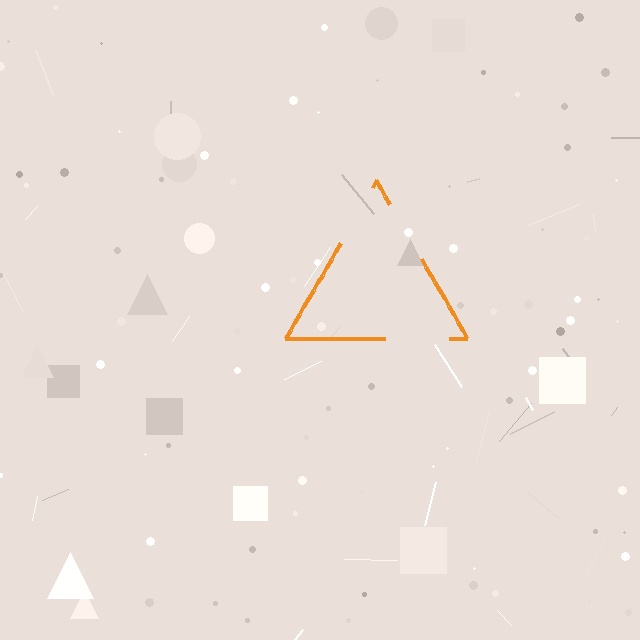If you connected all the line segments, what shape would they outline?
They would outline a triangle.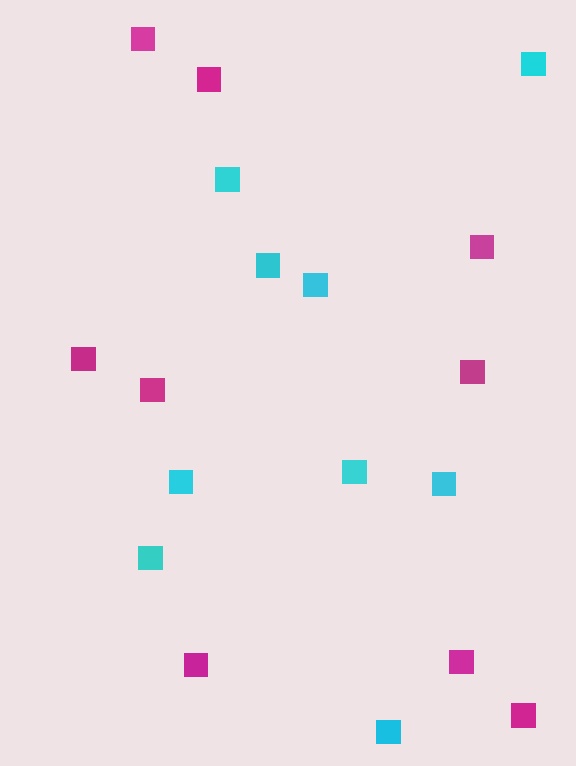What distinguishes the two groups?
There are 2 groups: one group of cyan squares (9) and one group of magenta squares (9).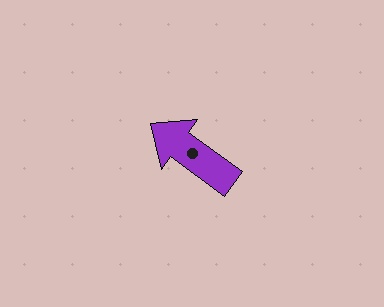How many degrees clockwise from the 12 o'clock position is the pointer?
Approximately 306 degrees.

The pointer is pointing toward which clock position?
Roughly 10 o'clock.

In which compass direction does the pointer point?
Northwest.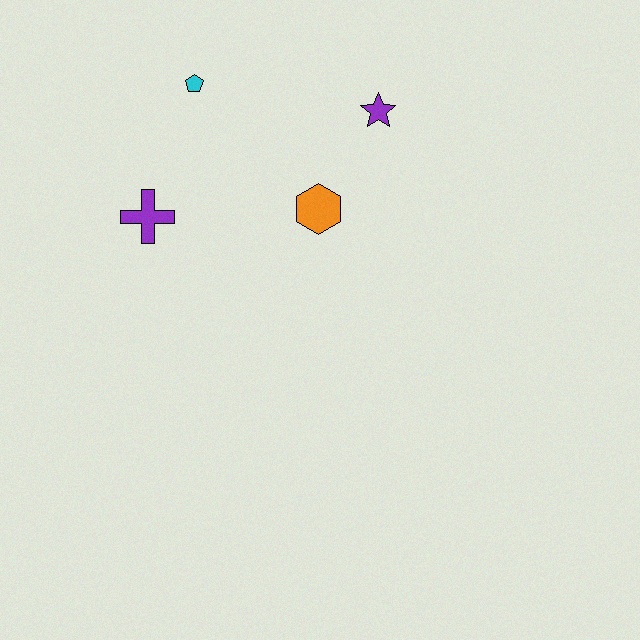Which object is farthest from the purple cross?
The purple star is farthest from the purple cross.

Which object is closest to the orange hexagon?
The purple star is closest to the orange hexagon.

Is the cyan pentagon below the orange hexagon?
No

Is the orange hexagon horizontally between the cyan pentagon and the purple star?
Yes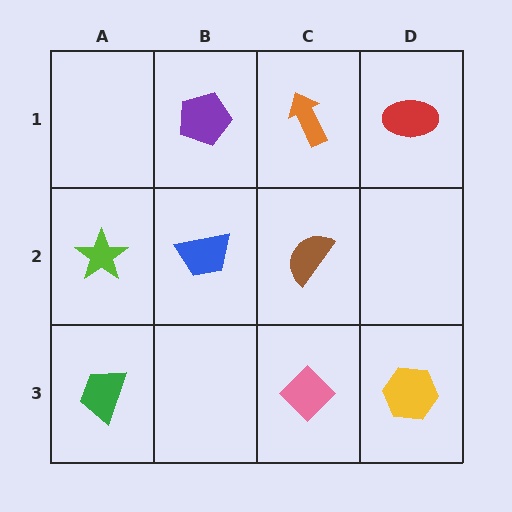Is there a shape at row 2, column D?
No, that cell is empty.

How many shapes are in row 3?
3 shapes.